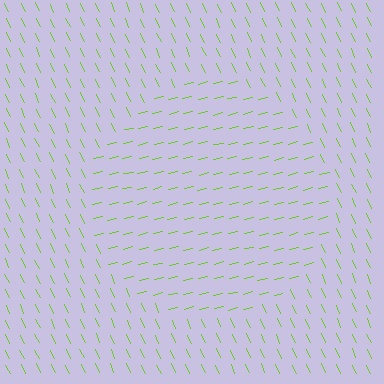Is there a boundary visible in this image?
Yes, there is a texture boundary formed by a change in line orientation.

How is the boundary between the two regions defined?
The boundary is defined purely by a change in line orientation (approximately 79 degrees difference). All lines are the same color and thickness.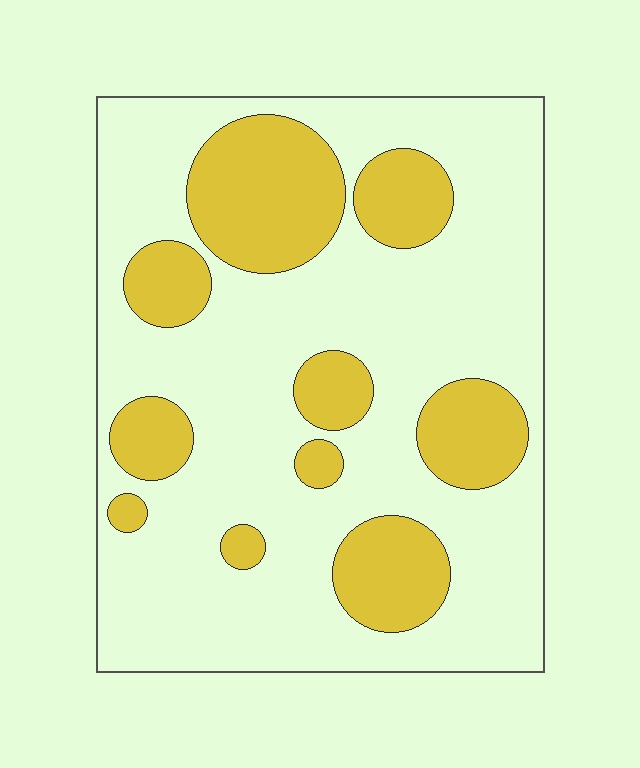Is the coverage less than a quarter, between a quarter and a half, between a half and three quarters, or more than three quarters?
Between a quarter and a half.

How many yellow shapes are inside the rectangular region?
10.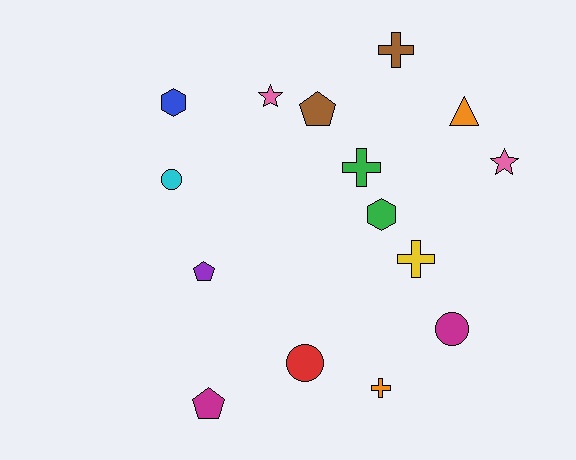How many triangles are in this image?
There is 1 triangle.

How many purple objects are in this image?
There is 1 purple object.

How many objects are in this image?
There are 15 objects.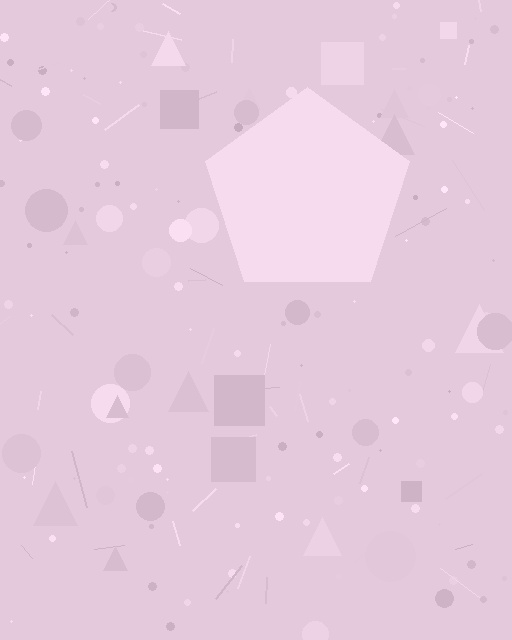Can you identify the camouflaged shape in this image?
The camouflaged shape is a pentagon.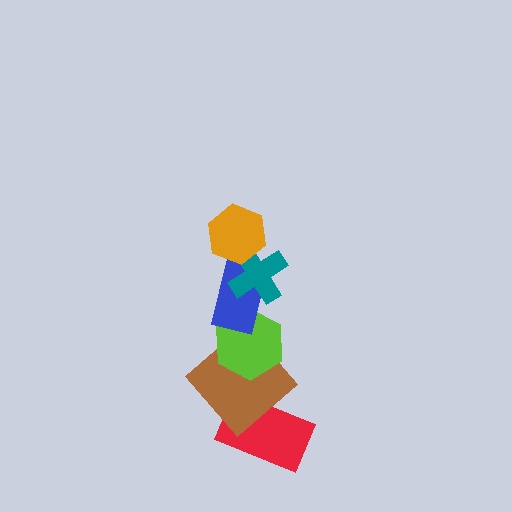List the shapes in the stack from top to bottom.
From top to bottom: the orange hexagon, the teal cross, the blue rectangle, the lime hexagon, the brown diamond, the red rectangle.